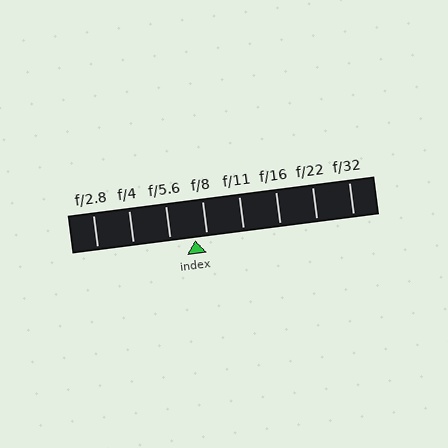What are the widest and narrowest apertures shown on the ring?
The widest aperture shown is f/2.8 and the narrowest is f/32.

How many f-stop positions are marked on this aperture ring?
There are 8 f-stop positions marked.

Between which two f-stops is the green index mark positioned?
The index mark is between f/5.6 and f/8.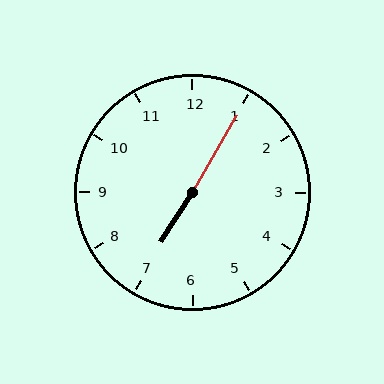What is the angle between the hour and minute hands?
Approximately 178 degrees.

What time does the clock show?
7:05.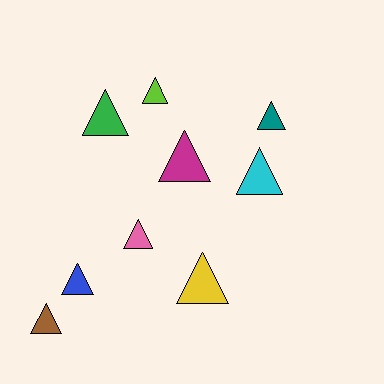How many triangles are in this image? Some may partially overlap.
There are 9 triangles.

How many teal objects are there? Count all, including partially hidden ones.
There is 1 teal object.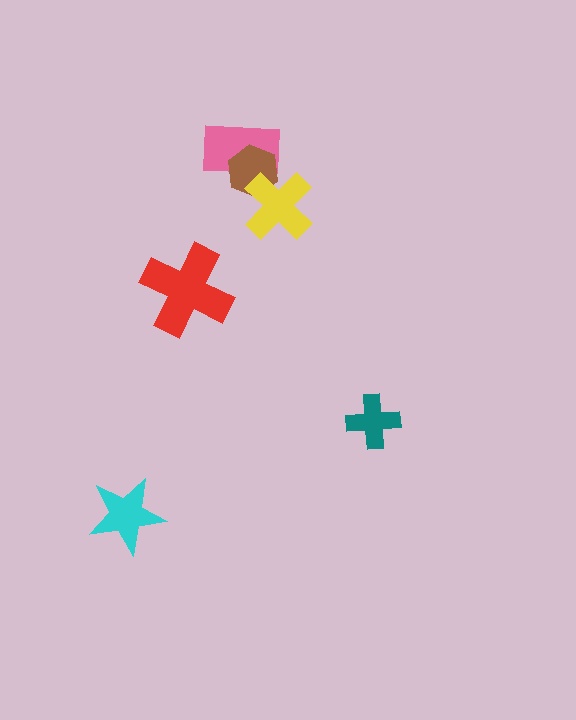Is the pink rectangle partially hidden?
Yes, it is partially covered by another shape.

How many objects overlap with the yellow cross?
1 object overlaps with the yellow cross.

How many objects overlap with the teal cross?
0 objects overlap with the teal cross.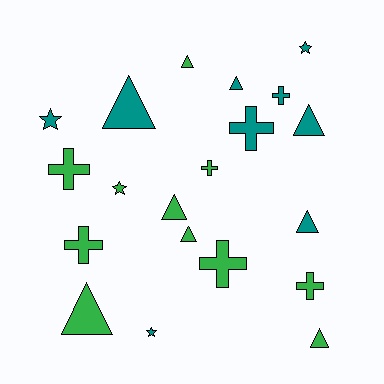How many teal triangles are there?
There are 4 teal triangles.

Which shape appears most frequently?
Triangle, with 9 objects.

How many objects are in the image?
There are 20 objects.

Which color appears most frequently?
Green, with 11 objects.